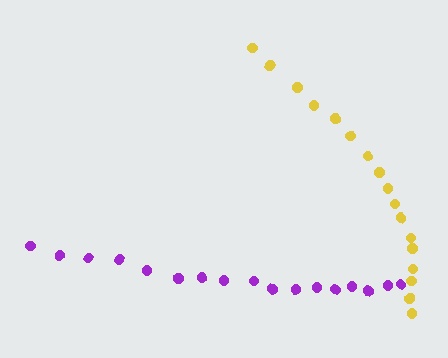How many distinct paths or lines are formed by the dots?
There are 2 distinct paths.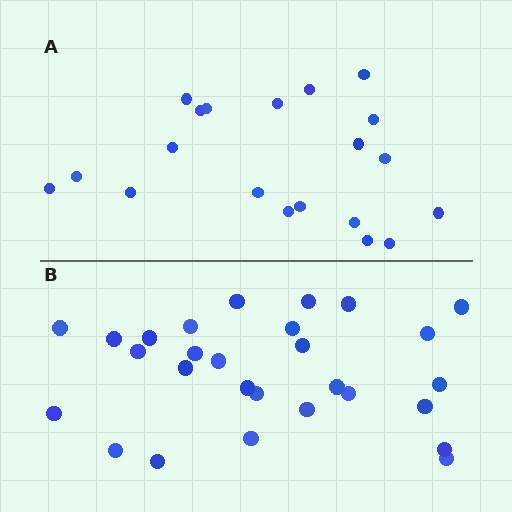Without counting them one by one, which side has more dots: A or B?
Region B (the bottom region) has more dots.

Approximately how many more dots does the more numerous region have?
Region B has roughly 8 or so more dots than region A.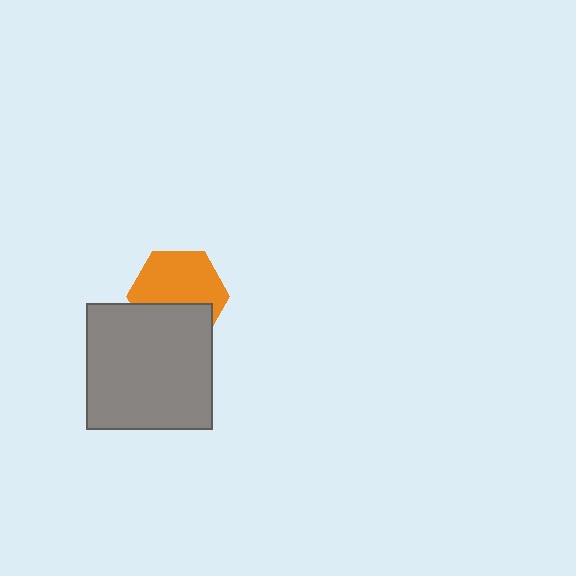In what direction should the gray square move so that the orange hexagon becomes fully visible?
The gray square should move down. That is the shortest direction to clear the overlap and leave the orange hexagon fully visible.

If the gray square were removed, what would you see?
You would see the complete orange hexagon.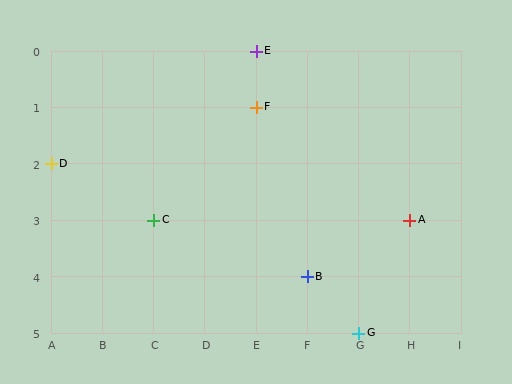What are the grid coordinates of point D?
Point D is at grid coordinates (A, 2).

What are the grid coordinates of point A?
Point A is at grid coordinates (H, 3).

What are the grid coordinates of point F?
Point F is at grid coordinates (E, 1).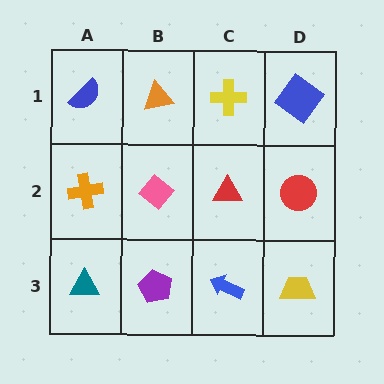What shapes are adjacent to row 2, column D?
A blue diamond (row 1, column D), a yellow trapezoid (row 3, column D), a red triangle (row 2, column C).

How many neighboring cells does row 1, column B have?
3.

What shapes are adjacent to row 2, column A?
A blue semicircle (row 1, column A), a teal triangle (row 3, column A), a pink diamond (row 2, column B).